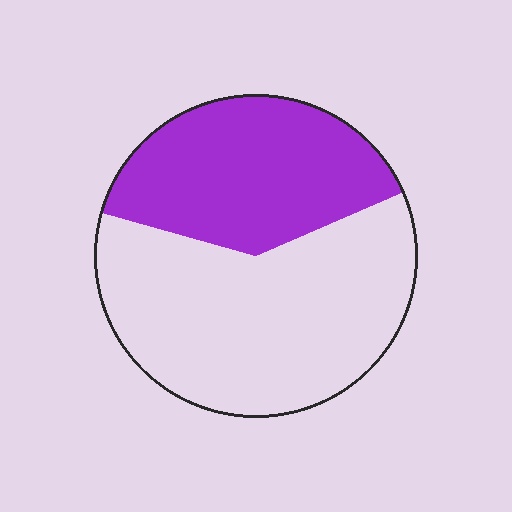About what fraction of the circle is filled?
About two fifths (2/5).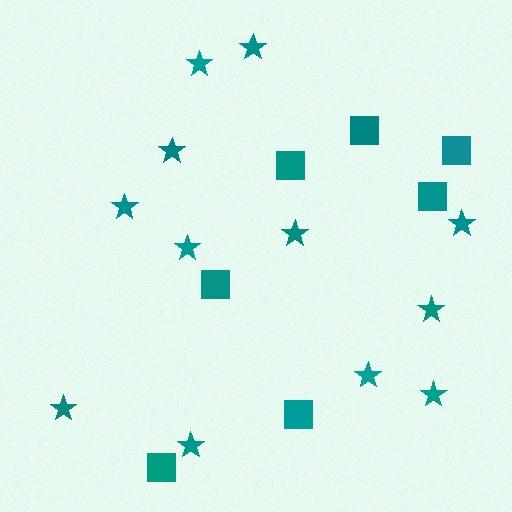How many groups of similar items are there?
There are 2 groups: one group of stars (12) and one group of squares (7).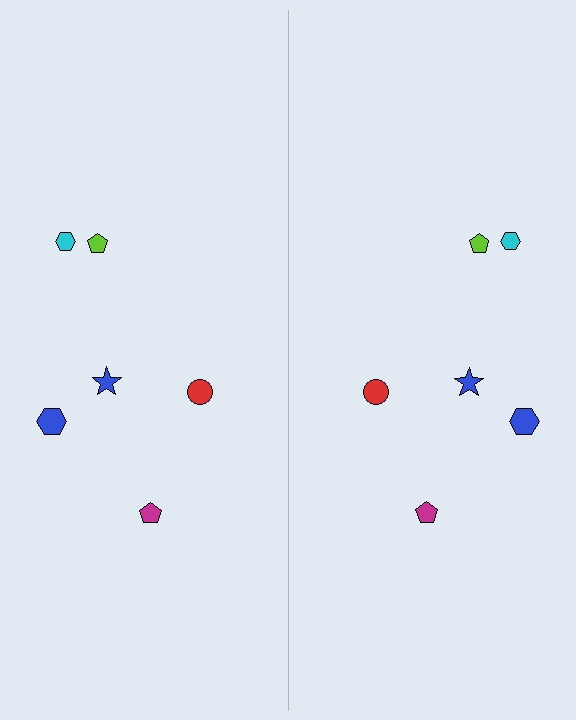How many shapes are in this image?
There are 12 shapes in this image.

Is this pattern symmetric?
Yes, this pattern has bilateral (reflection) symmetry.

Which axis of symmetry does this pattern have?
The pattern has a vertical axis of symmetry running through the center of the image.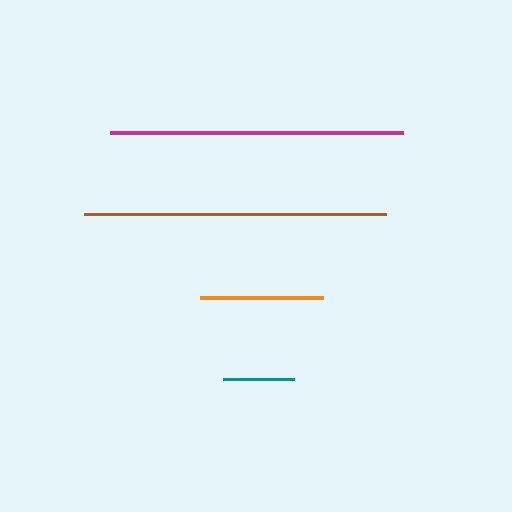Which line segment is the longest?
The brown line is the longest at approximately 301 pixels.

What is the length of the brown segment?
The brown segment is approximately 301 pixels long.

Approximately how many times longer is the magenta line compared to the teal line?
The magenta line is approximately 4.1 times the length of the teal line.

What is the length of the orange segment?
The orange segment is approximately 123 pixels long.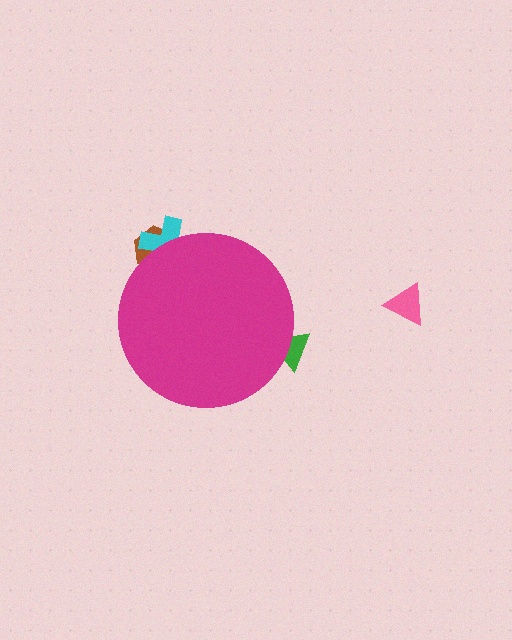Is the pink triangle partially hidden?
No, the pink triangle is fully visible.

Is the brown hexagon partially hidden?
Yes, the brown hexagon is partially hidden behind the magenta circle.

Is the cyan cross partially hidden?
Yes, the cyan cross is partially hidden behind the magenta circle.